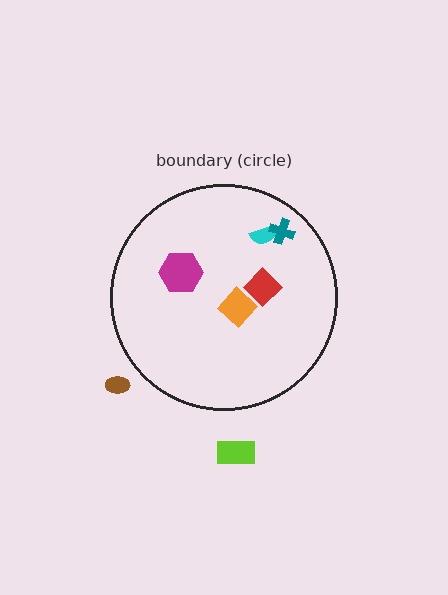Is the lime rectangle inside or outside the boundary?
Outside.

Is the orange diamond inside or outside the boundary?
Inside.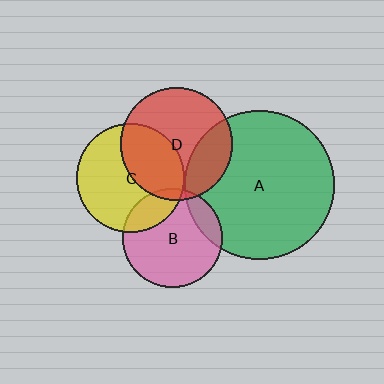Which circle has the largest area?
Circle A (green).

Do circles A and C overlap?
Yes.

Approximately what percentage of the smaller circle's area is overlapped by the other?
Approximately 5%.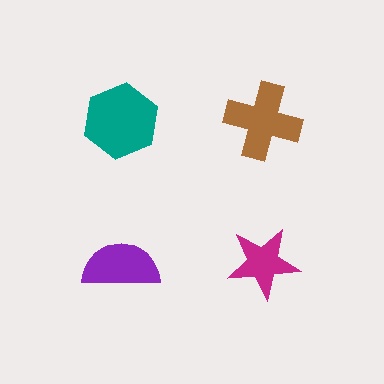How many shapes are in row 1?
2 shapes.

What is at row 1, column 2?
A brown cross.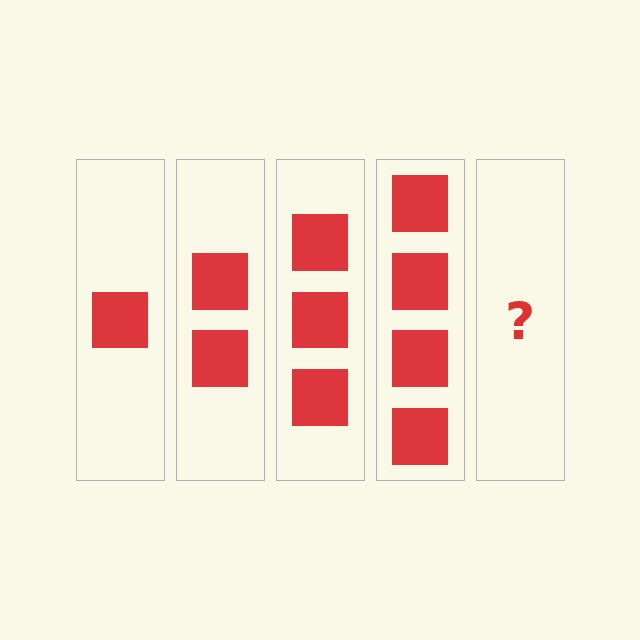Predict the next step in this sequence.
The next step is 5 squares.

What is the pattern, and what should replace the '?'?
The pattern is that each step adds one more square. The '?' should be 5 squares.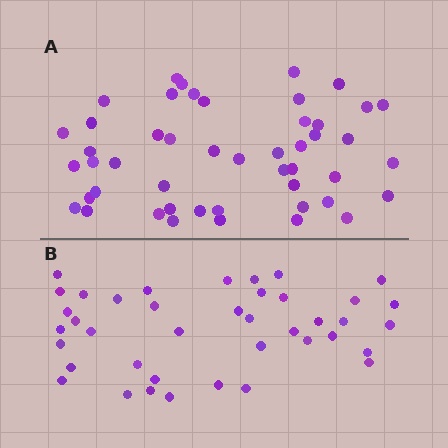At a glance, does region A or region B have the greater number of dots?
Region A (the top region) has more dots.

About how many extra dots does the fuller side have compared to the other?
Region A has roughly 8 or so more dots than region B.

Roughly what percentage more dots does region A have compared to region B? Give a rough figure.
About 20% more.